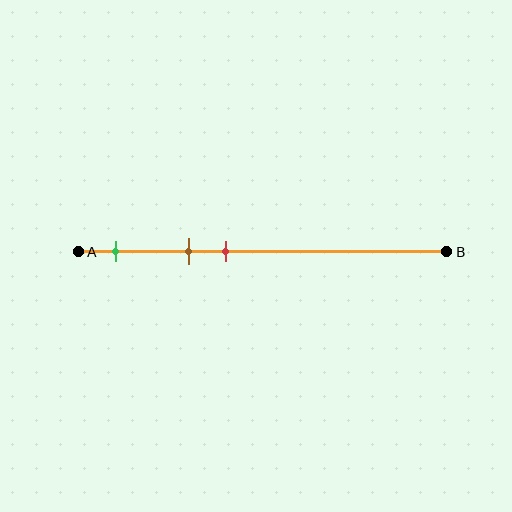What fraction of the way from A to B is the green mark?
The green mark is approximately 10% (0.1) of the way from A to B.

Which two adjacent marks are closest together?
The brown and red marks are the closest adjacent pair.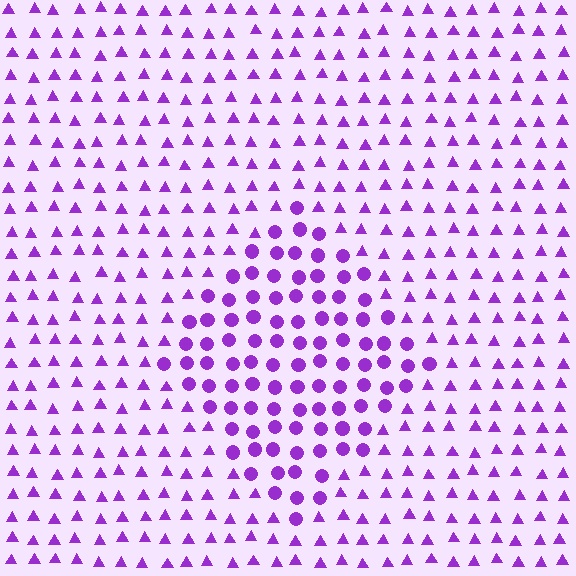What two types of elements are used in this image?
The image uses circles inside the diamond region and triangles outside it.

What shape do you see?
I see a diamond.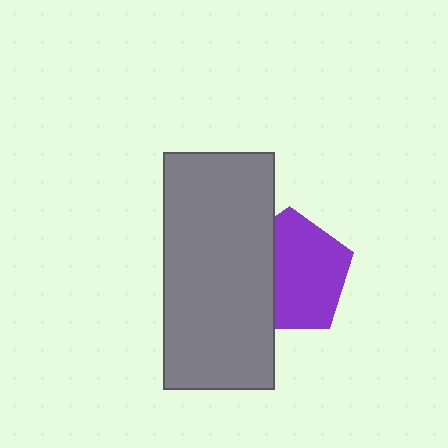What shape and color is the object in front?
The object in front is a gray rectangle.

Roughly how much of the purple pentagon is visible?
Most of it is visible (roughly 65%).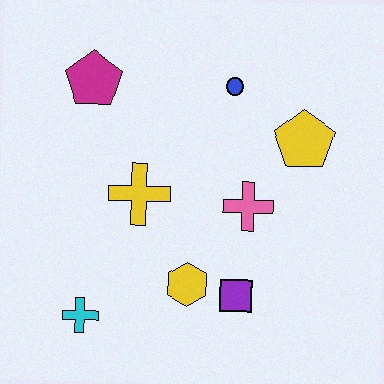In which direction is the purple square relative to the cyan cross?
The purple square is to the right of the cyan cross.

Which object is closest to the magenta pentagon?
The yellow cross is closest to the magenta pentagon.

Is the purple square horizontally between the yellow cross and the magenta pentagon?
No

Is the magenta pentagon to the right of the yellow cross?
No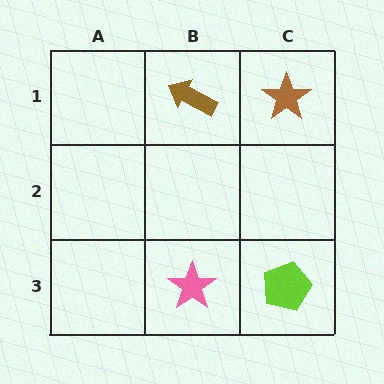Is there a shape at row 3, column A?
No, that cell is empty.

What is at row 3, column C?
A lime pentagon.